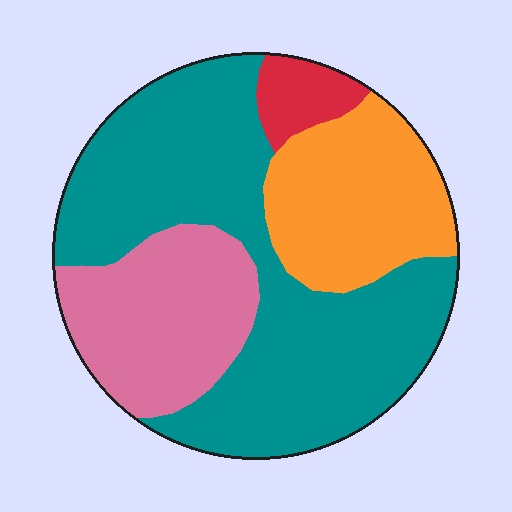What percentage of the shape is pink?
Pink covers about 20% of the shape.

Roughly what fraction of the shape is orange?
Orange takes up less than a quarter of the shape.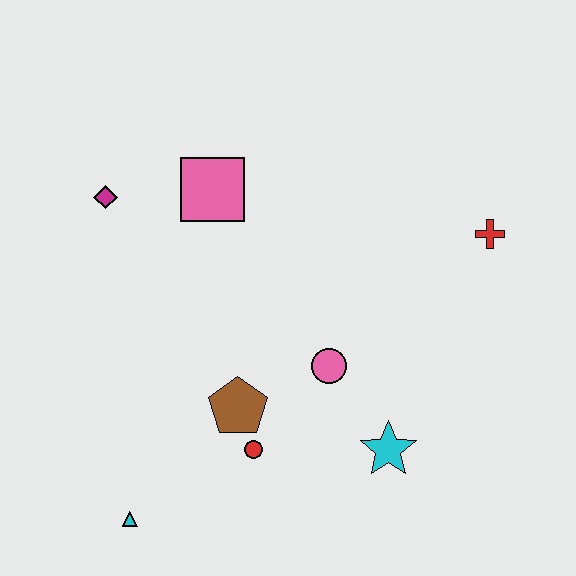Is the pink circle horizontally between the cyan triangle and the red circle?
No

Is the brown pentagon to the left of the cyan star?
Yes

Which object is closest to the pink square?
The magenta diamond is closest to the pink square.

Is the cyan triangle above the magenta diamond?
No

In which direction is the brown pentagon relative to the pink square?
The brown pentagon is below the pink square.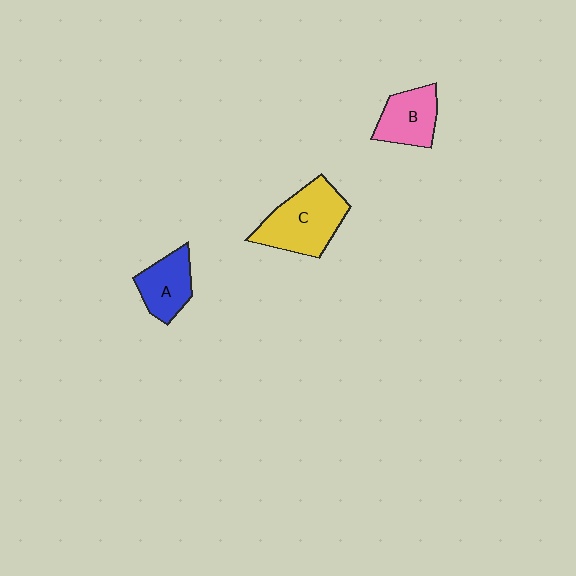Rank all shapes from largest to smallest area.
From largest to smallest: C (yellow), B (pink), A (blue).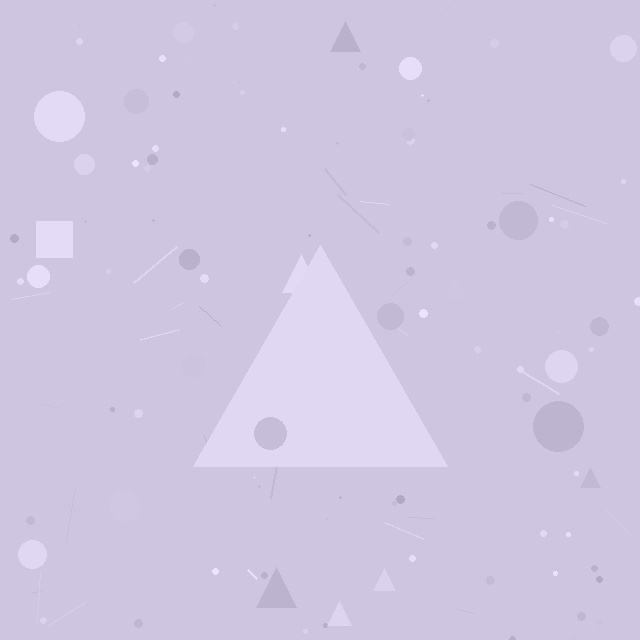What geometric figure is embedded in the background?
A triangle is embedded in the background.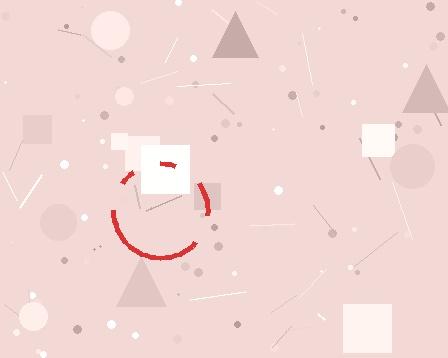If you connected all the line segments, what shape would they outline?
They would outline a circle.